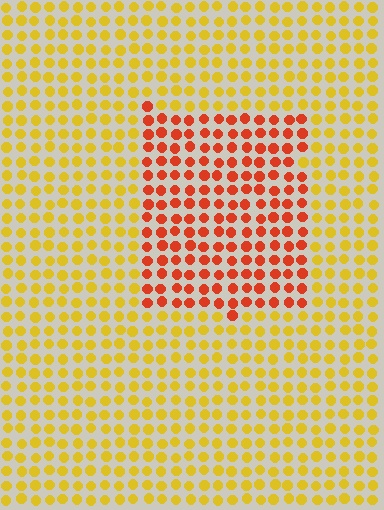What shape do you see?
I see a rectangle.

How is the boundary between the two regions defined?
The boundary is defined purely by a slight shift in hue (about 43 degrees). Spacing, size, and orientation are identical on both sides.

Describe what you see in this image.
The image is filled with small yellow elements in a uniform arrangement. A rectangle-shaped region is visible where the elements are tinted to a slightly different hue, forming a subtle color boundary.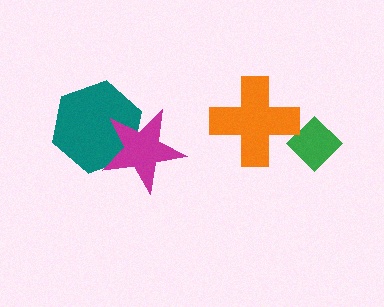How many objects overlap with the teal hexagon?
1 object overlaps with the teal hexagon.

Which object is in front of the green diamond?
The orange cross is in front of the green diamond.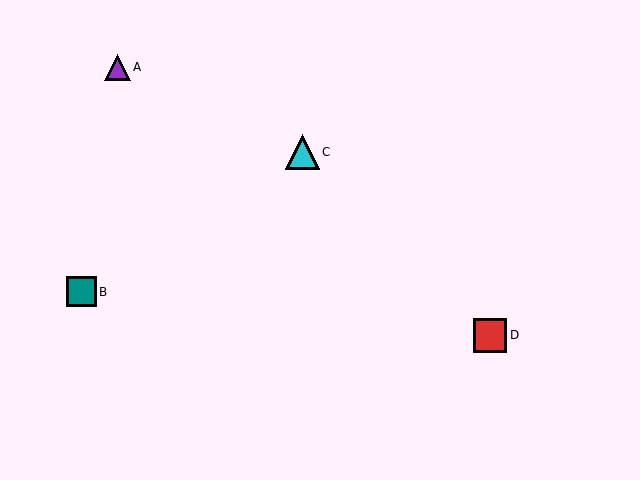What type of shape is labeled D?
Shape D is a red square.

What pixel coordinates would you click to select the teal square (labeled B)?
Click at (81, 292) to select the teal square B.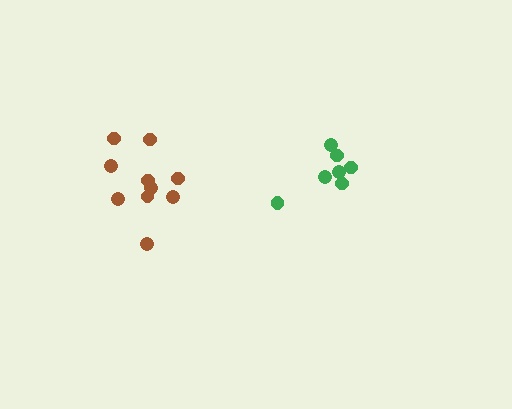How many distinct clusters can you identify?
There are 2 distinct clusters.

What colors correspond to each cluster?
The clusters are colored: green, brown.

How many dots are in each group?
Group 1: 7 dots, Group 2: 10 dots (17 total).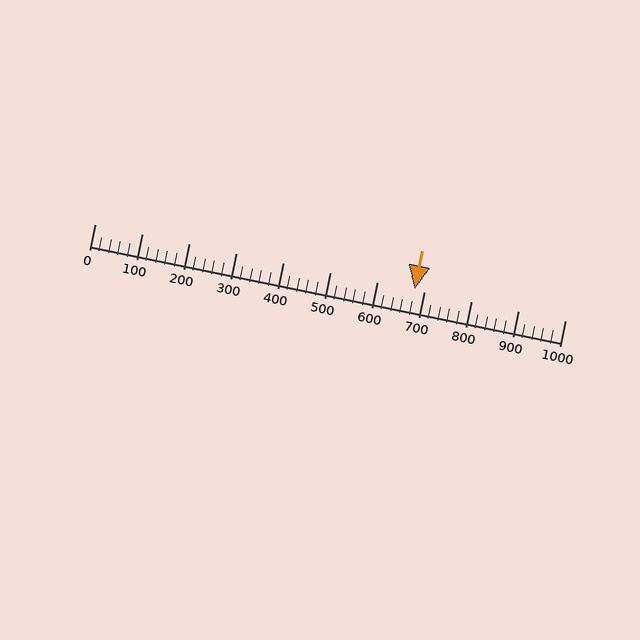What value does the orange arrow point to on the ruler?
The orange arrow points to approximately 680.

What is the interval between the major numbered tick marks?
The major tick marks are spaced 100 units apart.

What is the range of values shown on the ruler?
The ruler shows values from 0 to 1000.